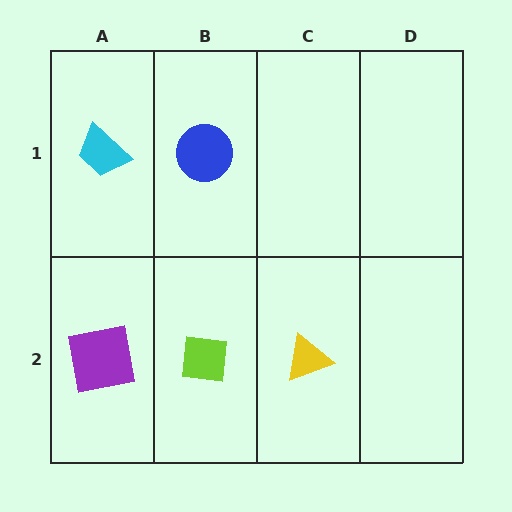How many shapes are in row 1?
2 shapes.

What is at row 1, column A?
A cyan trapezoid.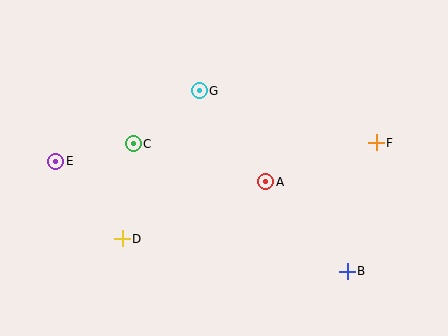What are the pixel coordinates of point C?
Point C is at (133, 144).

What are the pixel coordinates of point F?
Point F is at (376, 143).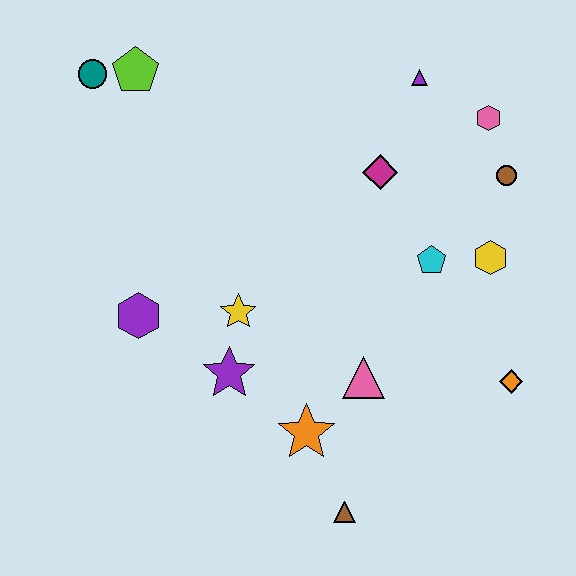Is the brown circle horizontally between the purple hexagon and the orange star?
No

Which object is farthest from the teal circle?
The orange diamond is farthest from the teal circle.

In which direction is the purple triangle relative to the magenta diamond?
The purple triangle is above the magenta diamond.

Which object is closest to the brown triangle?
The orange star is closest to the brown triangle.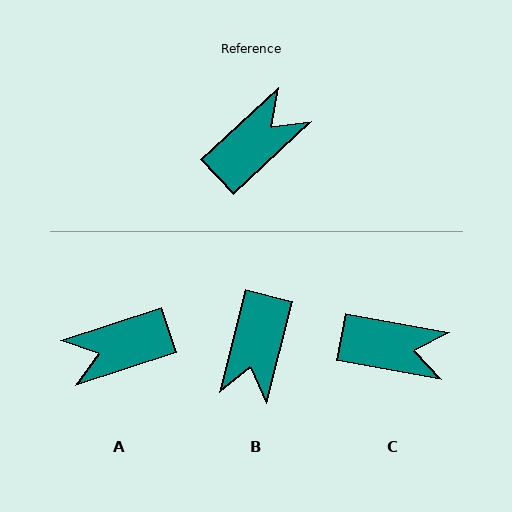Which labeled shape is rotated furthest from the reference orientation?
A, about 155 degrees away.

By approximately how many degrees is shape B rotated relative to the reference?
Approximately 147 degrees clockwise.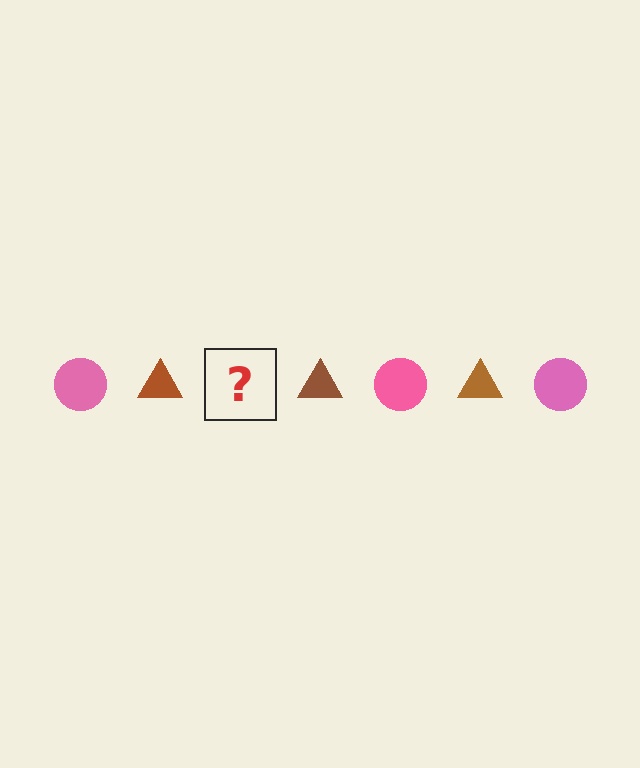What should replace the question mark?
The question mark should be replaced with a pink circle.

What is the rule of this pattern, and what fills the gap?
The rule is that the pattern alternates between pink circle and brown triangle. The gap should be filled with a pink circle.